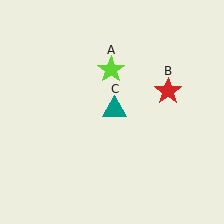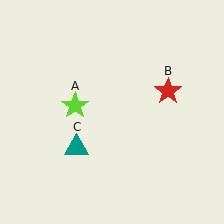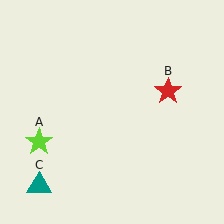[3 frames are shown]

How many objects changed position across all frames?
2 objects changed position: lime star (object A), teal triangle (object C).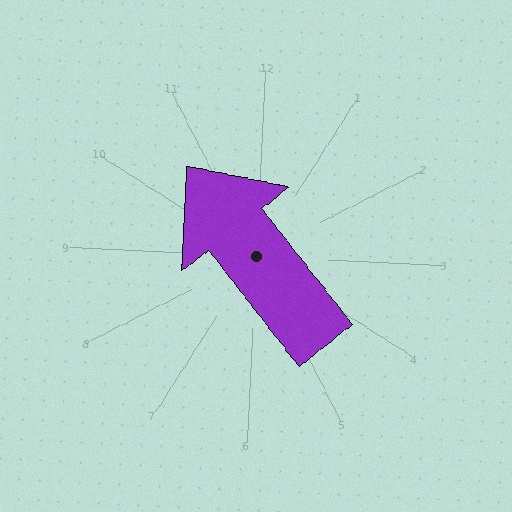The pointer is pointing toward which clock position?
Roughly 11 o'clock.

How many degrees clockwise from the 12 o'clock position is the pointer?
Approximately 319 degrees.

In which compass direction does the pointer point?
Northwest.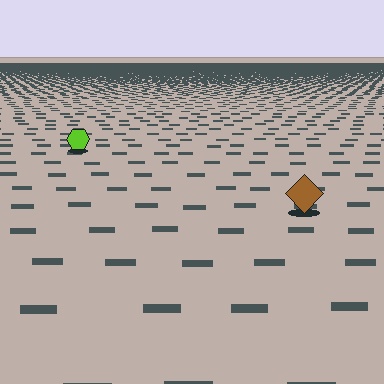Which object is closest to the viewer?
The brown diamond is closest. The texture marks near it are larger and more spread out.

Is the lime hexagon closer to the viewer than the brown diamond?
No. The brown diamond is closer — you can tell from the texture gradient: the ground texture is coarser near it.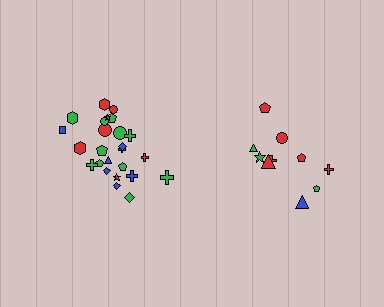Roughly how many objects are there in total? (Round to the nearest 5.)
Roughly 35 objects in total.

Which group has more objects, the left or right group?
The left group.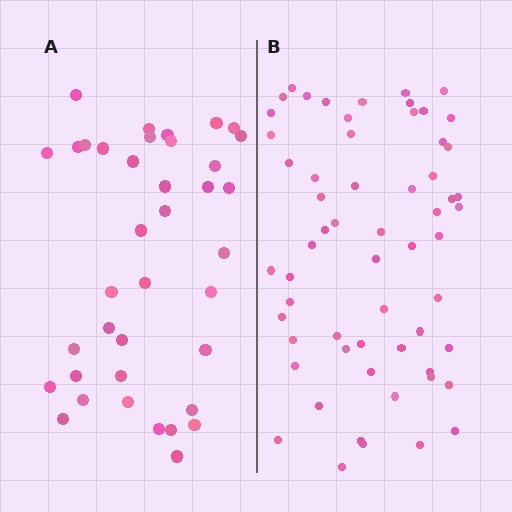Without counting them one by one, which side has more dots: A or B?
Region B (the right region) has more dots.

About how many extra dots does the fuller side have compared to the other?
Region B has approximately 20 more dots than region A.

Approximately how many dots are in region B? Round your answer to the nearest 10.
About 60 dots.